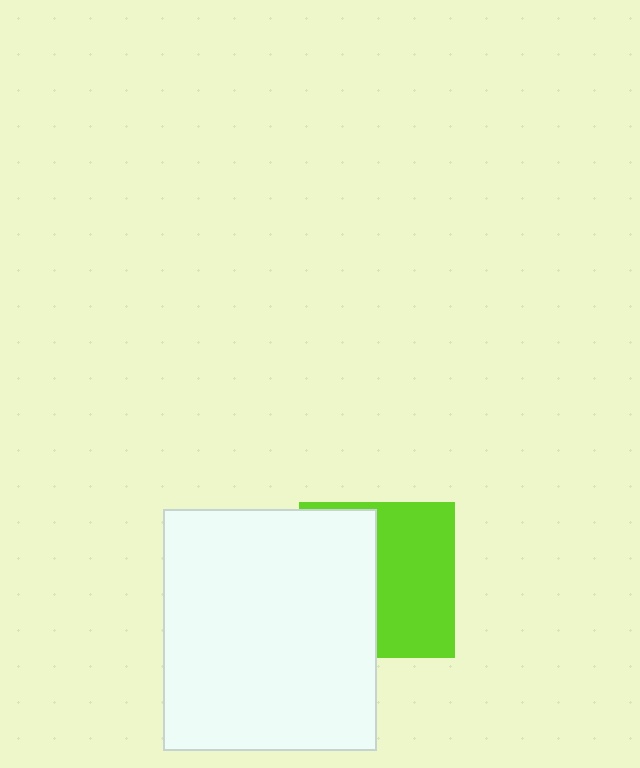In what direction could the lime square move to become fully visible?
The lime square could move right. That would shift it out from behind the white rectangle entirely.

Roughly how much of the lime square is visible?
About half of it is visible (roughly 53%).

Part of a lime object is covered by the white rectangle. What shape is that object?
It is a square.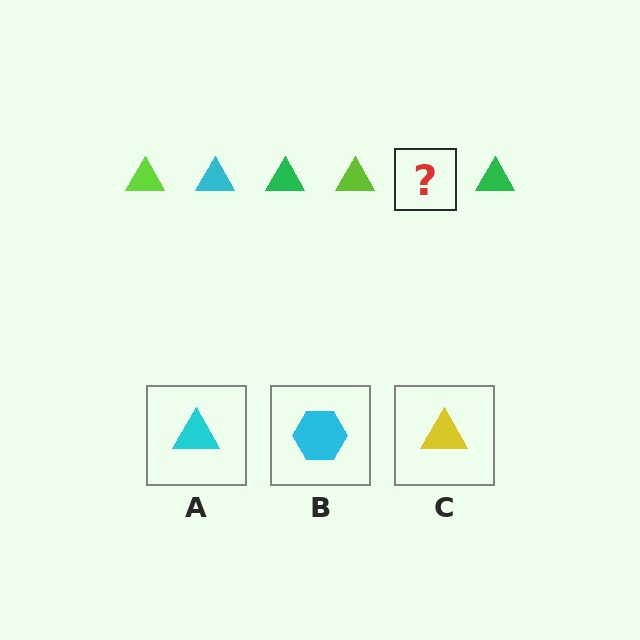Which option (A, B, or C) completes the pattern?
A.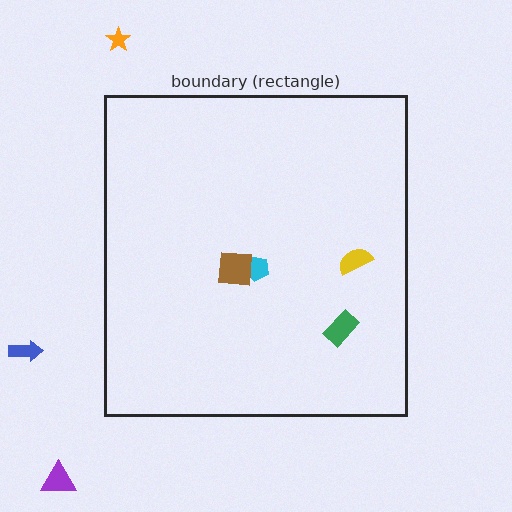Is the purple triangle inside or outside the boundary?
Outside.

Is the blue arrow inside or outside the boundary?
Outside.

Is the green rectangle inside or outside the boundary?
Inside.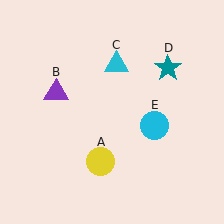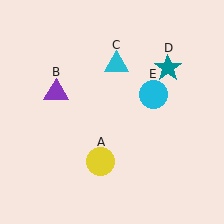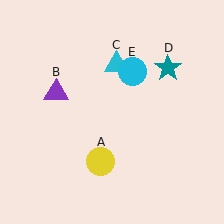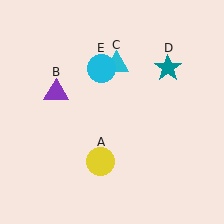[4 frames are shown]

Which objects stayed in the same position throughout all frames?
Yellow circle (object A) and purple triangle (object B) and cyan triangle (object C) and teal star (object D) remained stationary.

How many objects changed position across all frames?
1 object changed position: cyan circle (object E).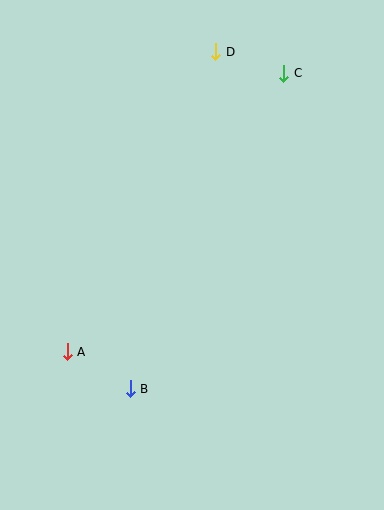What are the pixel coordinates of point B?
Point B is at (130, 389).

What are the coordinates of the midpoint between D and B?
The midpoint between D and B is at (173, 220).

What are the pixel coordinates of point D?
Point D is at (216, 52).